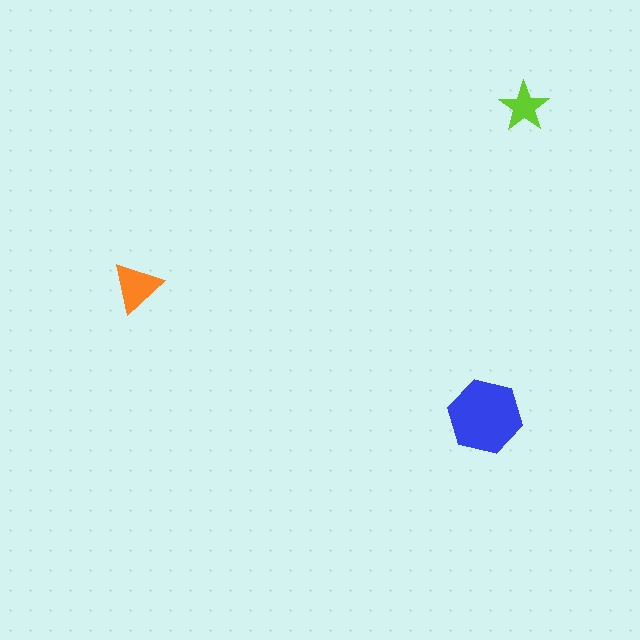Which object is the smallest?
The lime star.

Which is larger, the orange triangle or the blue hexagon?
The blue hexagon.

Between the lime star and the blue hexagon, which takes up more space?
The blue hexagon.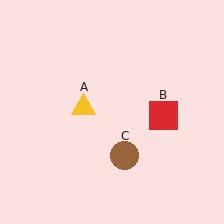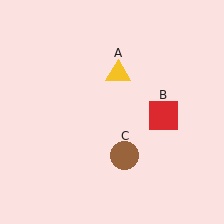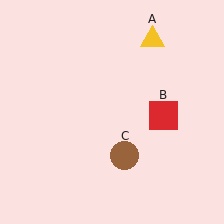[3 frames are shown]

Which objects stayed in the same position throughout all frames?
Red square (object B) and brown circle (object C) remained stationary.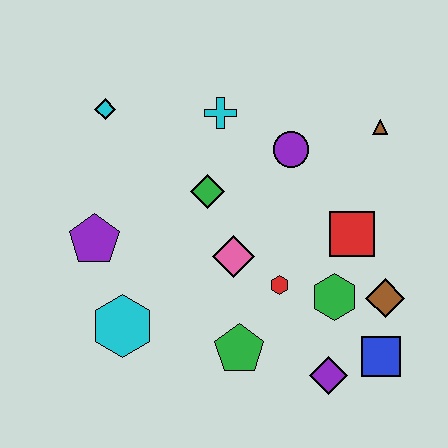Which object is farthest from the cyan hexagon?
The brown triangle is farthest from the cyan hexagon.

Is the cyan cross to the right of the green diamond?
Yes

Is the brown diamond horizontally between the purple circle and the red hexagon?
No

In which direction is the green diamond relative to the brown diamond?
The green diamond is to the left of the brown diamond.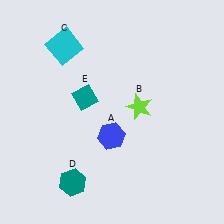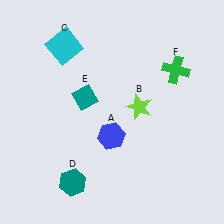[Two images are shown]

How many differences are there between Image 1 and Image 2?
There is 1 difference between the two images.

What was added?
A green cross (F) was added in Image 2.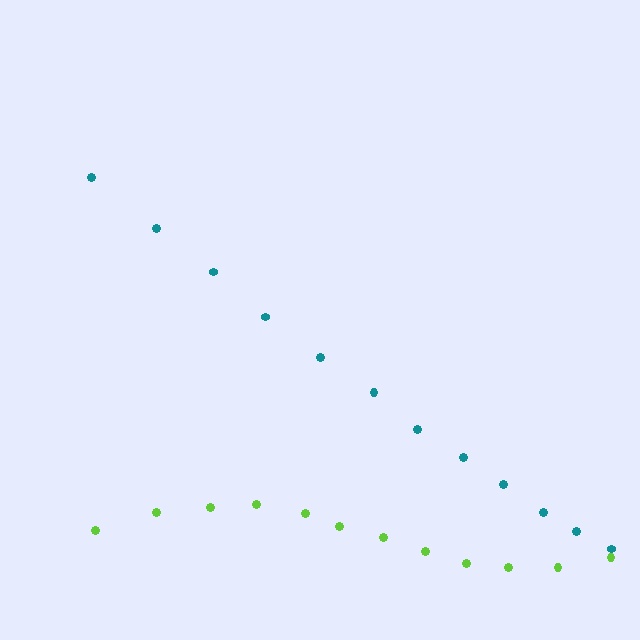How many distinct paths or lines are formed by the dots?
There are 2 distinct paths.